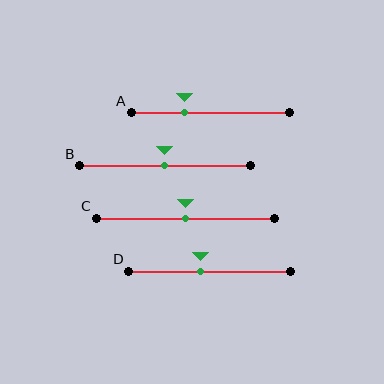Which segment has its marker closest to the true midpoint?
Segment B has its marker closest to the true midpoint.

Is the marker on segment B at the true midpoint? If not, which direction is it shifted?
Yes, the marker on segment B is at the true midpoint.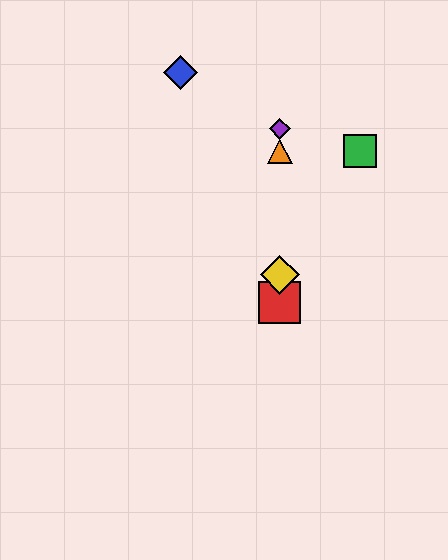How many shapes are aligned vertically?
4 shapes (the red square, the yellow diamond, the purple diamond, the orange triangle) are aligned vertically.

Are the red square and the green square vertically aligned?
No, the red square is at x≈280 and the green square is at x≈360.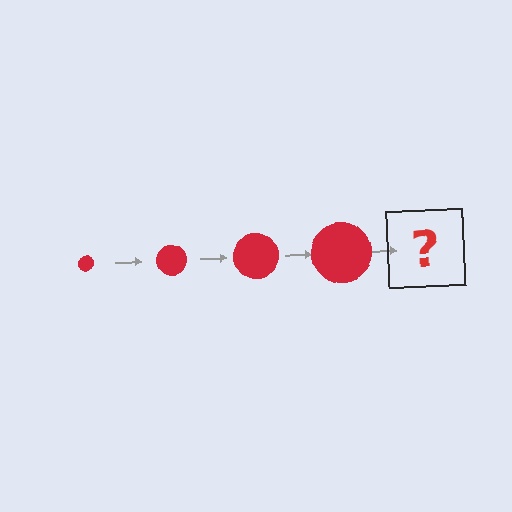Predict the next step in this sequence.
The next step is a red circle, larger than the previous one.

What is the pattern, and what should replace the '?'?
The pattern is that the circle gets progressively larger each step. The '?' should be a red circle, larger than the previous one.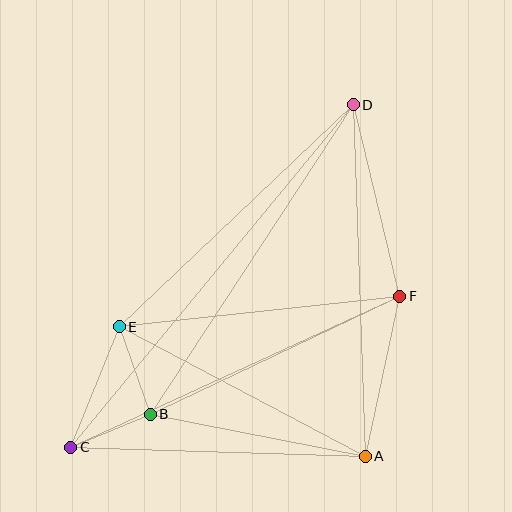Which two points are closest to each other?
Points B and C are closest to each other.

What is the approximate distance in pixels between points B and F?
The distance between B and F is approximately 276 pixels.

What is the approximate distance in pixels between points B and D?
The distance between B and D is approximately 370 pixels.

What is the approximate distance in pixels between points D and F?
The distance between D and F is approximately 197 pixels.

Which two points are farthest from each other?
Points C and D are farthest from each other.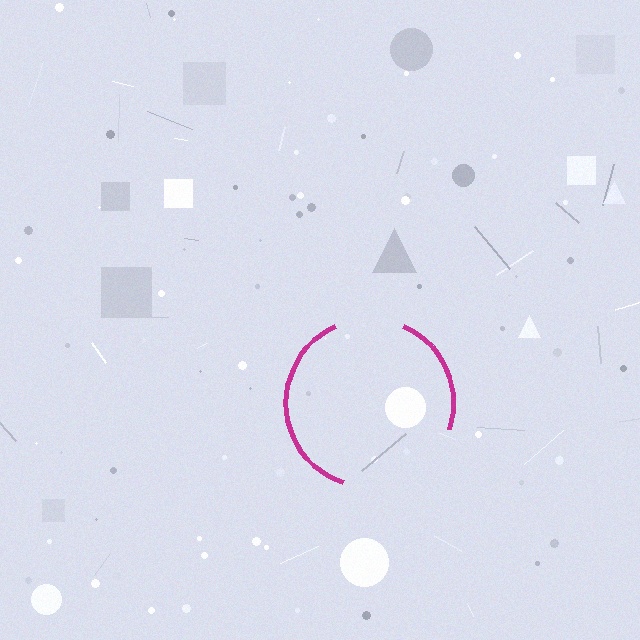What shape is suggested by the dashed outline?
The dashed outline suggests a circle.